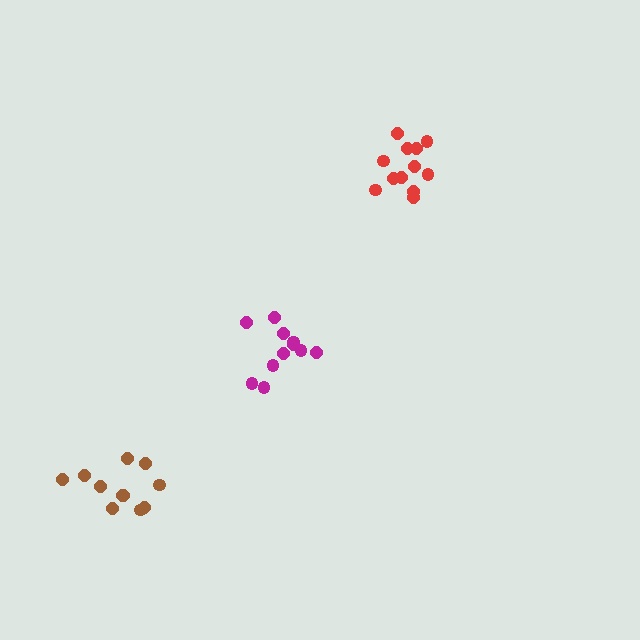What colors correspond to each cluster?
The clusters are colored: red, magenta, brown.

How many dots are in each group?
Group 1: 12 dots, Group 2: 11 dots, Group 3: 11 dots (34 total).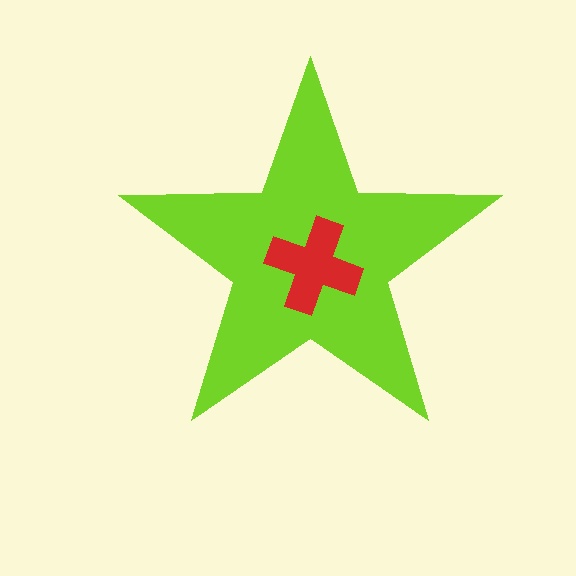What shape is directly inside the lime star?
The red cross.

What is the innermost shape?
The red cross.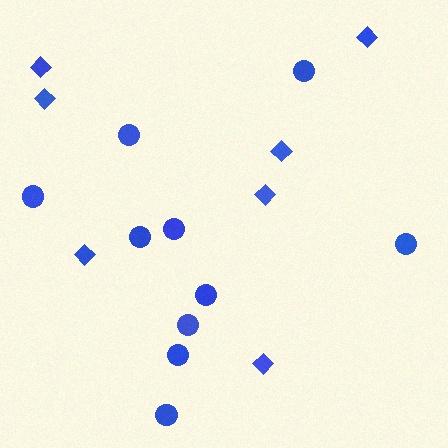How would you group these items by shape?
There are 2 groups: one group of diamonds (7) and one group of circles (10).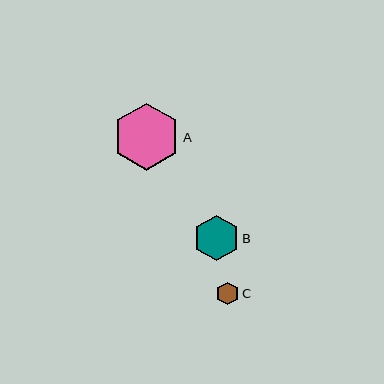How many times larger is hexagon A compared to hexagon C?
Hexagon A is approximately 3.0 times the size of hexagon C.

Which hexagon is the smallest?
Hexagon C is the smallest with a size of approximately 22 pixels.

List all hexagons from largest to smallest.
From largest to smallest: A, B, C.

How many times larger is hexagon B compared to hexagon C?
Hexagon B is approximately 2.0 times the size of hexagon C.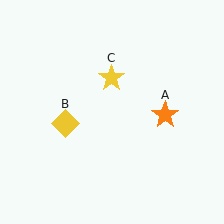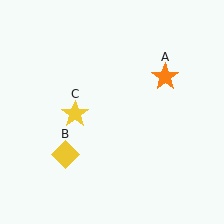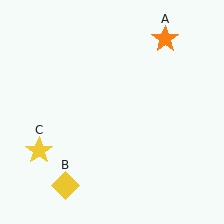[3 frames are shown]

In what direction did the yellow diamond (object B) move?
The yellow diamond (object B) moved down.